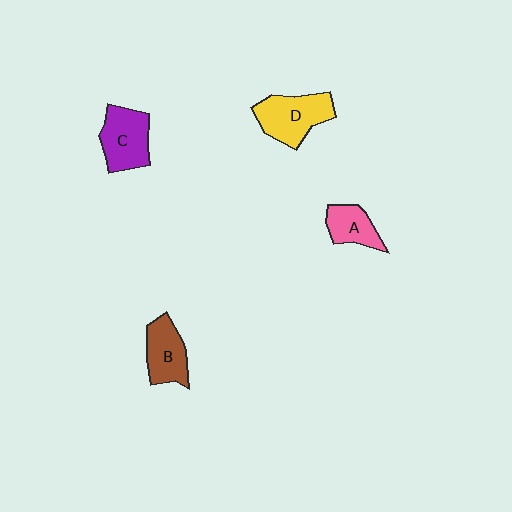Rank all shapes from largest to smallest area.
From largest to smallest: D (yellow), C (purple), B (brown), A (pink).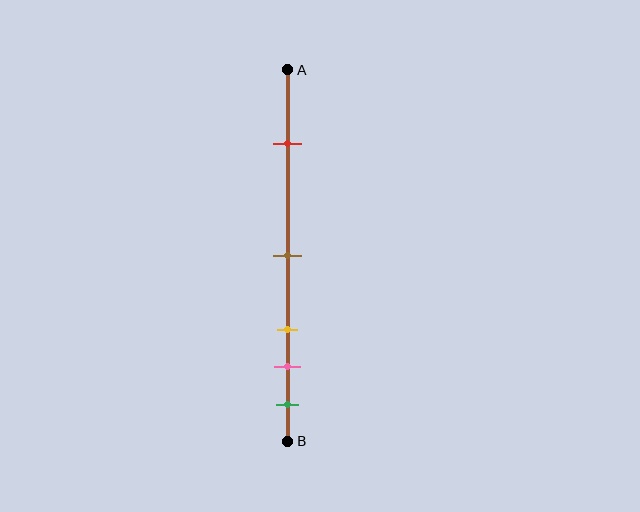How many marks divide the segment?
There are 5 marks dividing the segment.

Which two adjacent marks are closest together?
The pink and green marks are the closest adjacent pair.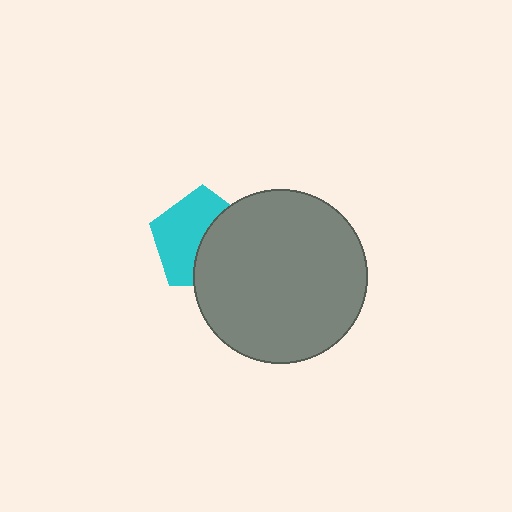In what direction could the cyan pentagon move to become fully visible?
The cyan pentagon could move left. That would shift it out from behind the gray circle entirely.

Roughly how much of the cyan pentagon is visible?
About half of it is visible (roughly 54%).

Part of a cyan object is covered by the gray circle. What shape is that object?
It is a pentagon.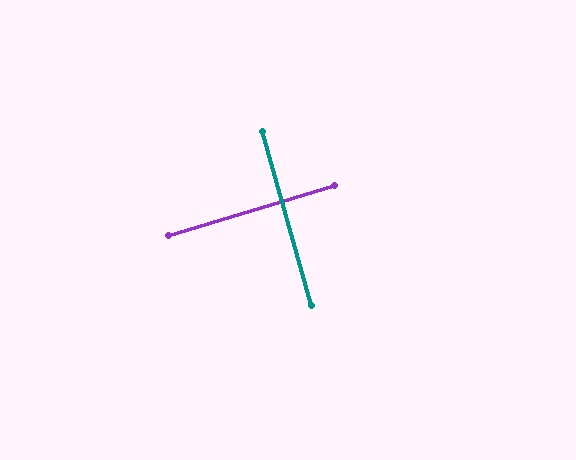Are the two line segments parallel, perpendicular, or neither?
Perpendicular — they meet at approximately 89°.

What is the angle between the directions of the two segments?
Approximately 89 degrees.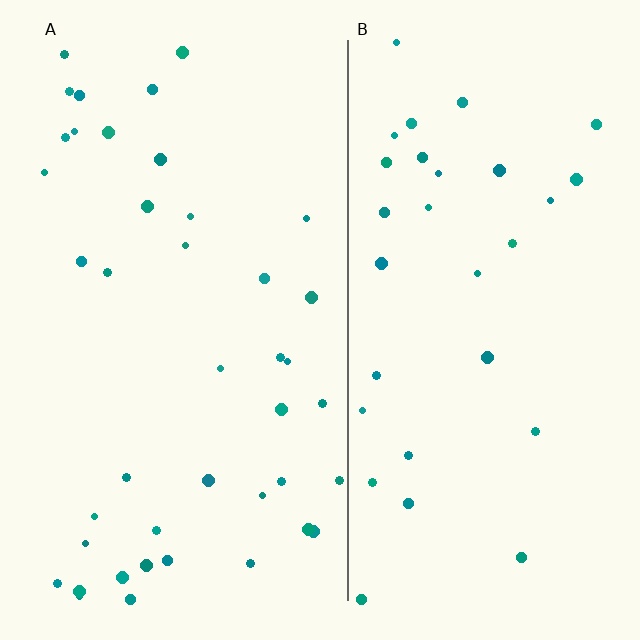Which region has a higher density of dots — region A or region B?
A (the left).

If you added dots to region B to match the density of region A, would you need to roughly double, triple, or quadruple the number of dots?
Approximately double.